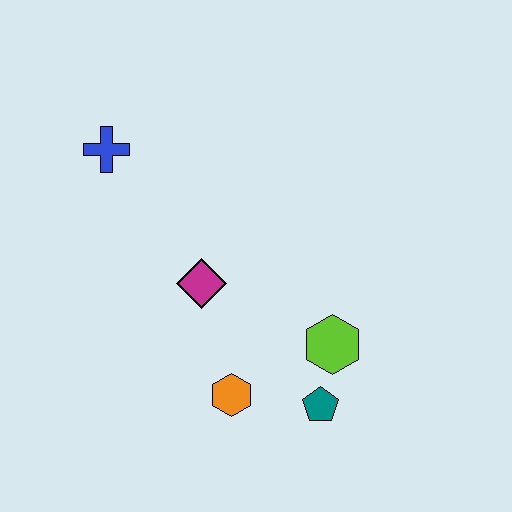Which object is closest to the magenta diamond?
The orange hexagon is closest to the magenta diamond.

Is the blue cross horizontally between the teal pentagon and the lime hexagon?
No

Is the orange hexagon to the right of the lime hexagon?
No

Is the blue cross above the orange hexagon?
Yes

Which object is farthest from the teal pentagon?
The blue cross is farthest from the teal pentagon.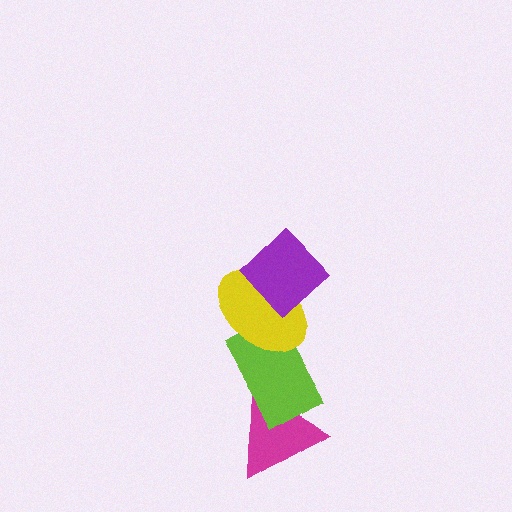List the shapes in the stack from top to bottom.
From top to bottom: the purple diamond, the yellow ellipse, the lime rectangle, the magenta triangle.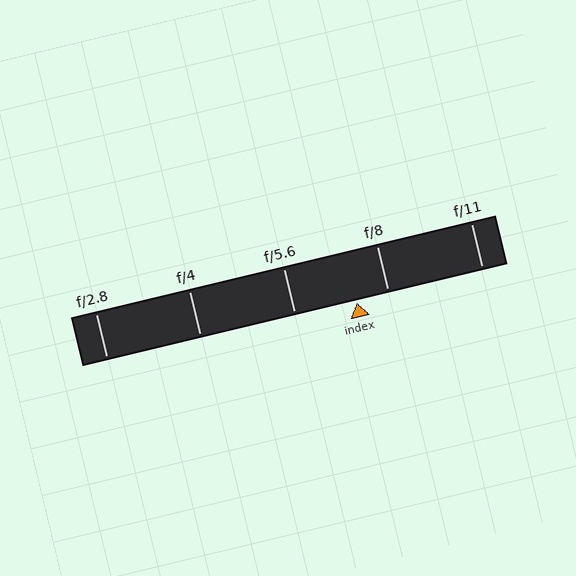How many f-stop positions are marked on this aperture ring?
There are 5 f-stop positions marked.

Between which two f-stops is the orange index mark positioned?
The index mark is between f/5.6 and f/8.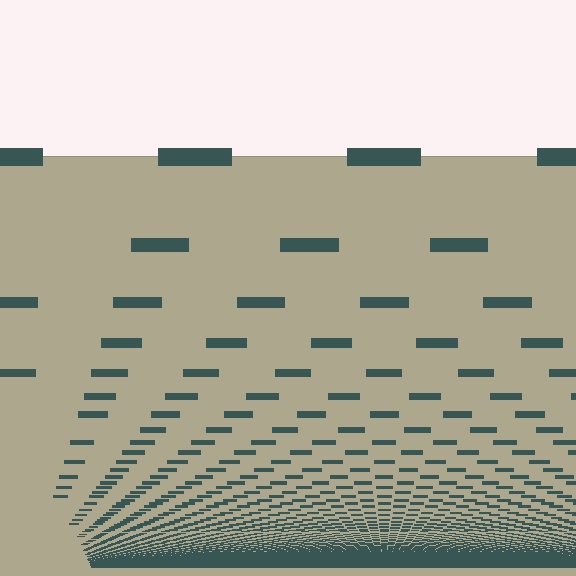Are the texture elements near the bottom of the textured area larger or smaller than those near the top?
Smaller. The gradient is inverted — elements near the bottom are smaller and denser.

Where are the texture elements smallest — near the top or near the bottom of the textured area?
Near the bottom.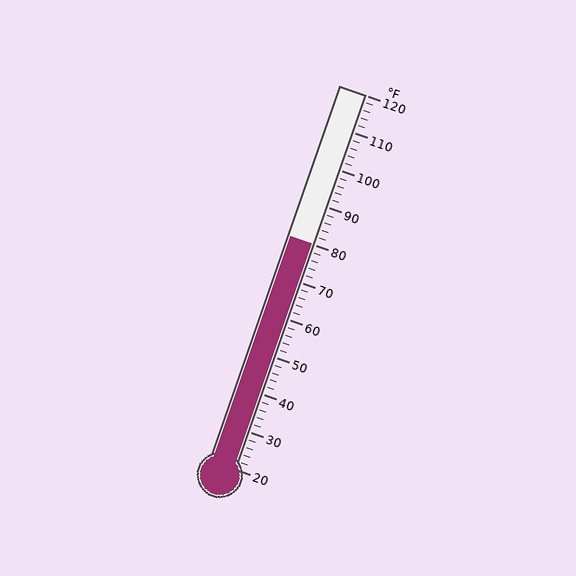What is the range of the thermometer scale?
The thermometer scale ranges from 20°F to 120°F.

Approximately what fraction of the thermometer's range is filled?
The thermometer is filled to approximately 60% of its range.